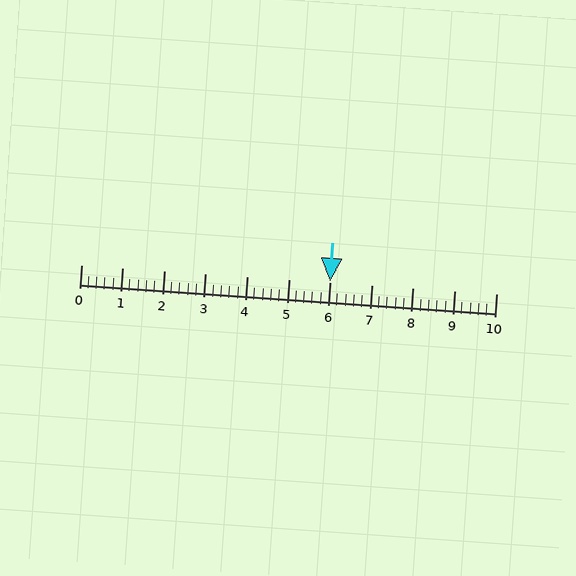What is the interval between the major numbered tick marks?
The major tick marks are spaced 1 units apart.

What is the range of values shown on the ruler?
The ruler shows values from 0 to 10.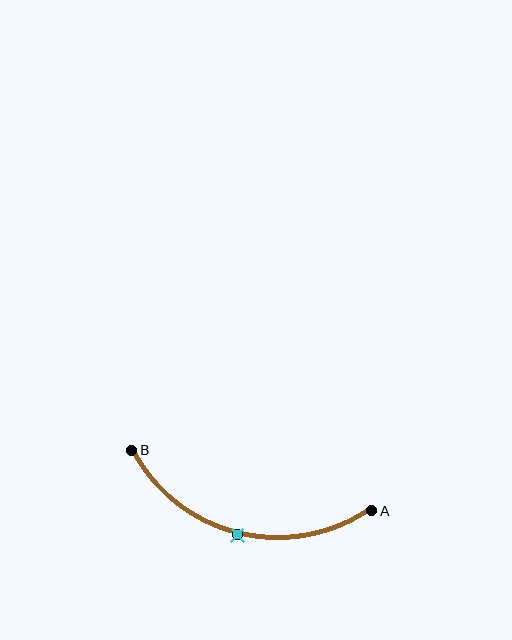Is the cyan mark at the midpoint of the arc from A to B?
Yes. The cyan mark lies on the arc at equal arc-length from both A and B — it is the arc midpoint.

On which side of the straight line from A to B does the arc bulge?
The arc bulges below the straight line connecting A and B.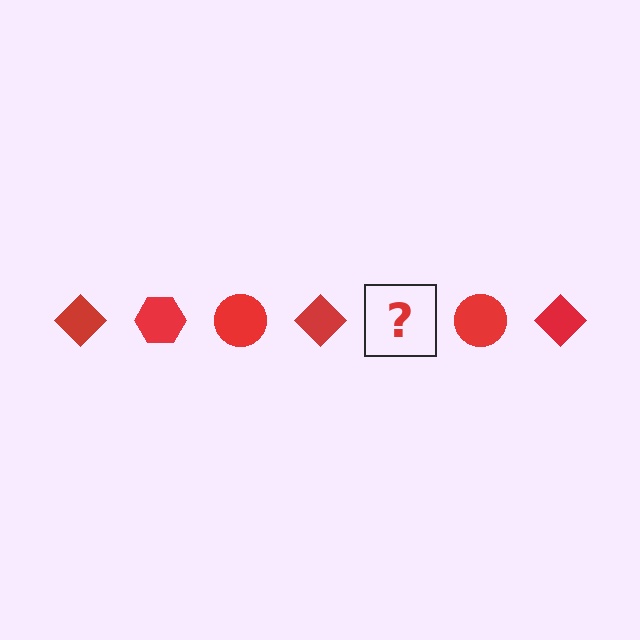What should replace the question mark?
The question mark should be replaced with a red hexagon.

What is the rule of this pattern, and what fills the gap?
The rule is that the pattern cycles through diamond, hexagon, circle shapes in red. The gap should be filled with a red hexagon.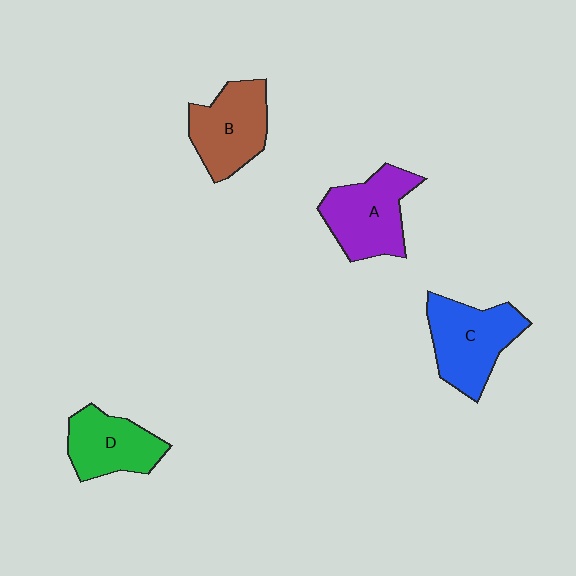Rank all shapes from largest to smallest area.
From largest to smallest: C (blue), A (purple), B (brown), D (green).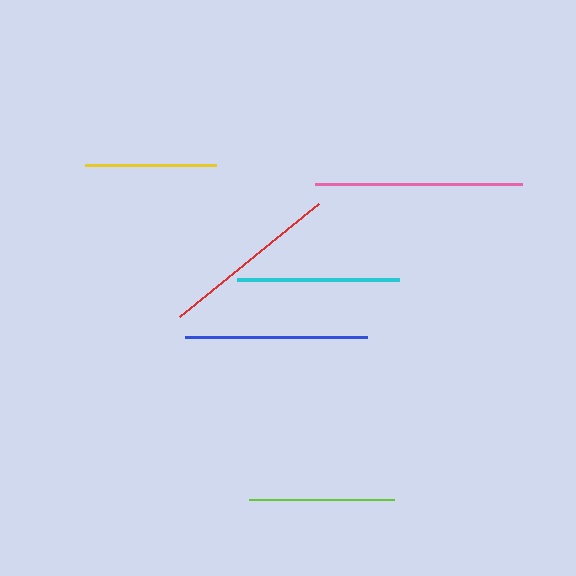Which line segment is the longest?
The pink line is the longest at approximately 207 pixels.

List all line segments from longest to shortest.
From longest to shortest: pink, blue, red, cyan, lime, yellow.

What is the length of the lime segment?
The lime segment is approximately 145 pixels long.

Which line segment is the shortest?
The yellow line is the shortest at approximately 131 pixels.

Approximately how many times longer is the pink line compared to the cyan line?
The pink line is approximately 1.3 times the length of the cyan line.